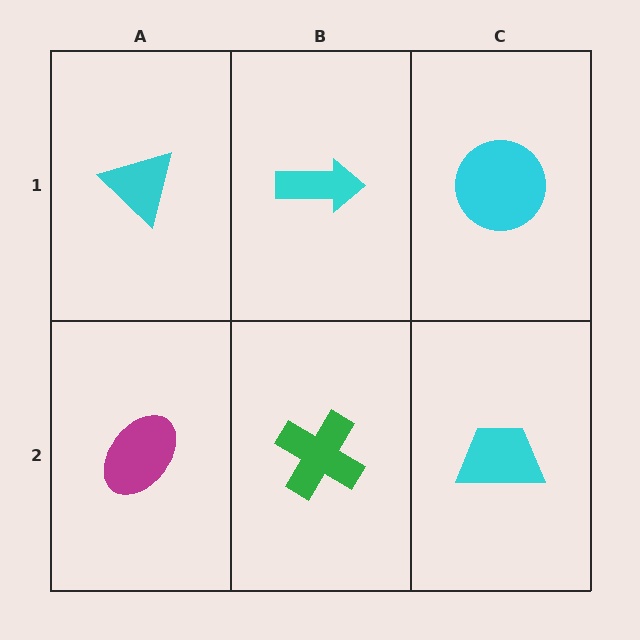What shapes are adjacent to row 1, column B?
A green cross (row 2, column B), a cyan triangle (row 1, column A), a cyan circle (row 1, column C).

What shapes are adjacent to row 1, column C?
A cyan trapezoid (row 2, column C), a cyan arrow (row 1, column B).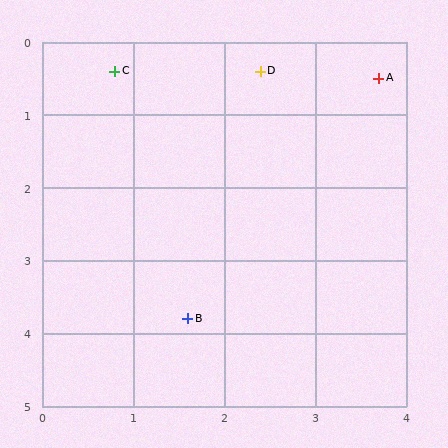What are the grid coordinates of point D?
Point D is at approximately (2.4, 0.4).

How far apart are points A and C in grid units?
Points A and C are about 2.9 grid units apart.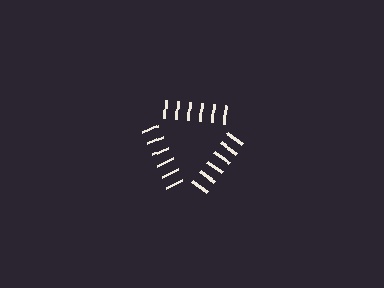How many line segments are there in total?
18 — 6 along each of the 3 edges.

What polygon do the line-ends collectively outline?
An illusory triangle — the line segments terminate on its edges but no continuous stroke is drawn.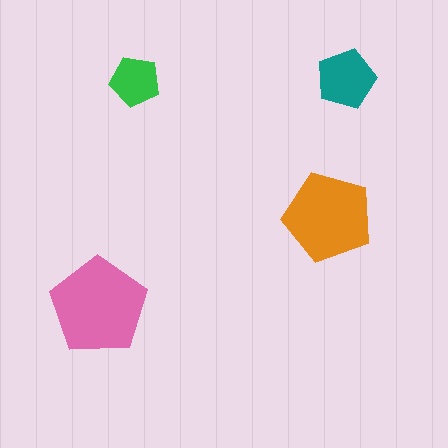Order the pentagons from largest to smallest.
the pink one, the orange one, the teal one, the green one.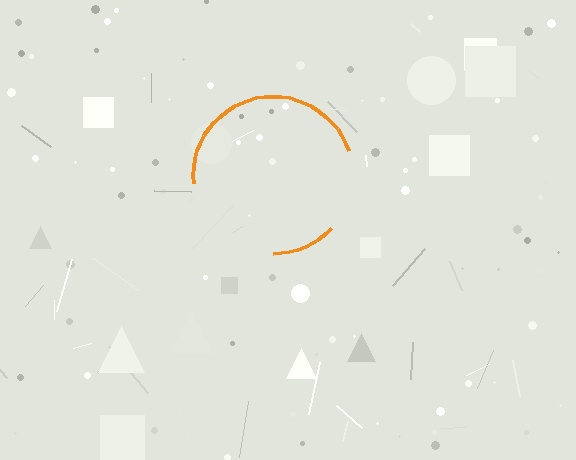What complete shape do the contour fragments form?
The contour fragments form a circle.